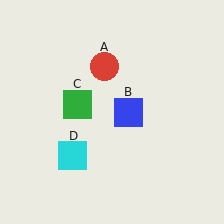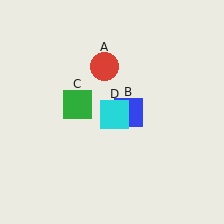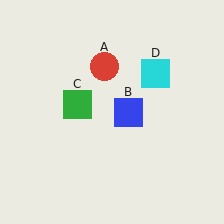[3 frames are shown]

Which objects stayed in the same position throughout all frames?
Red circle (object A) and blue square (object B) and green square (object C) remained stationary.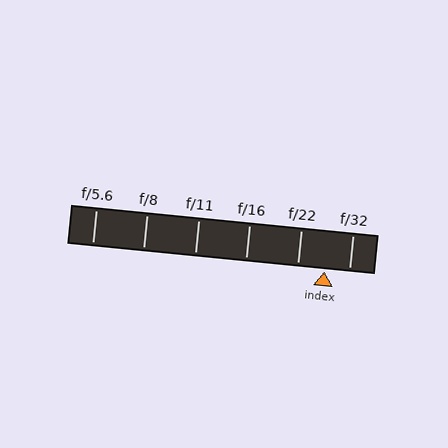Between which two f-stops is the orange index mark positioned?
The index mark is between f/22 and f/32.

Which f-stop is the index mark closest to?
The index mark is closest to f/32.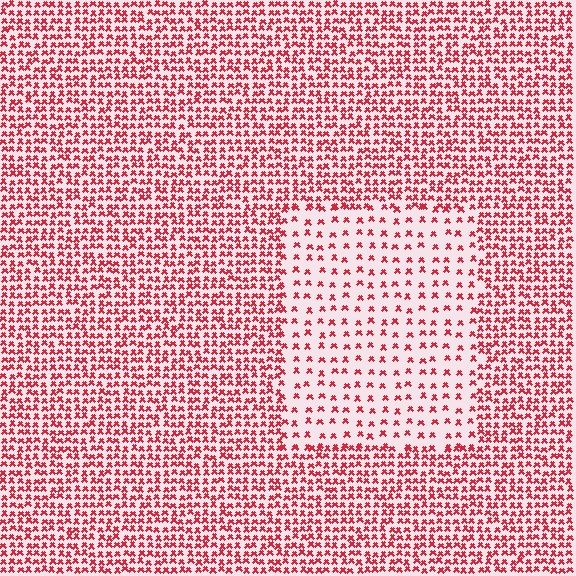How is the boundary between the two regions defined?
The boundary is defined by a change in element density (approximately 2.4x ratio). All elements are the same color, size, and shape.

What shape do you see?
I see a rectangle.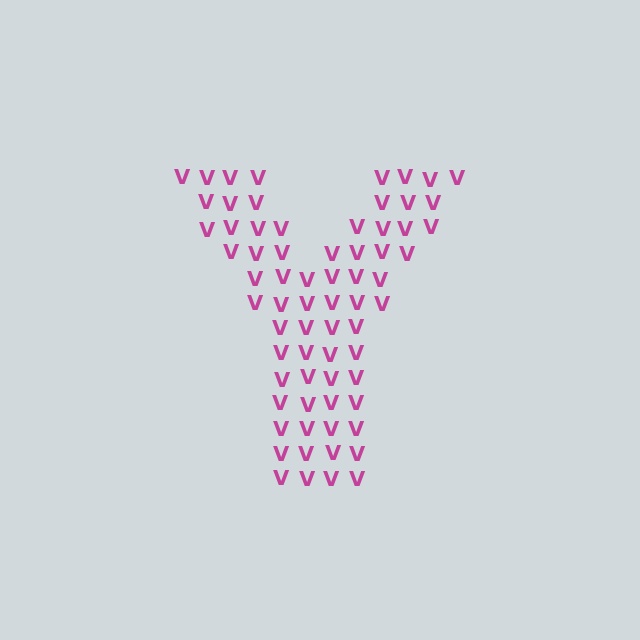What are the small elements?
The small elements are letter V's.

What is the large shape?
The large shape is the letter Y.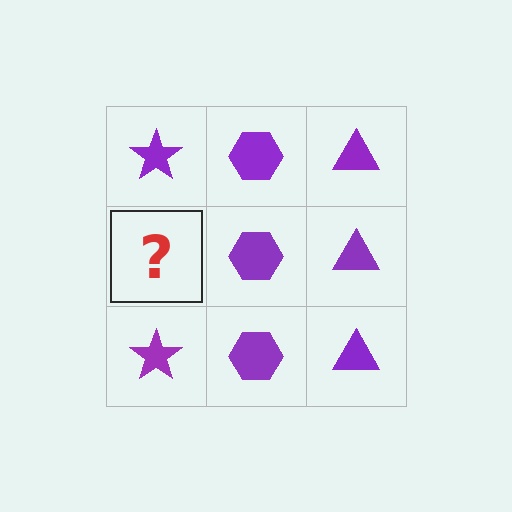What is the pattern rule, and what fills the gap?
The rule is that each column has a consistent shape. The gap should be filled with a purple star.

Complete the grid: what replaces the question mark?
The question mark should be replaced with a purple star.